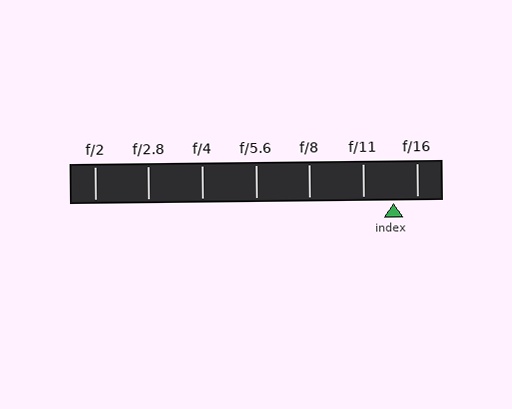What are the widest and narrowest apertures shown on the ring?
The widest aperture shown is f/2 and the narrowest is f/16.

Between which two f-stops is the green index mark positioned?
The index mark is between f/11 and f/16.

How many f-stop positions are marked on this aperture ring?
There are 7 f-stop positions marked.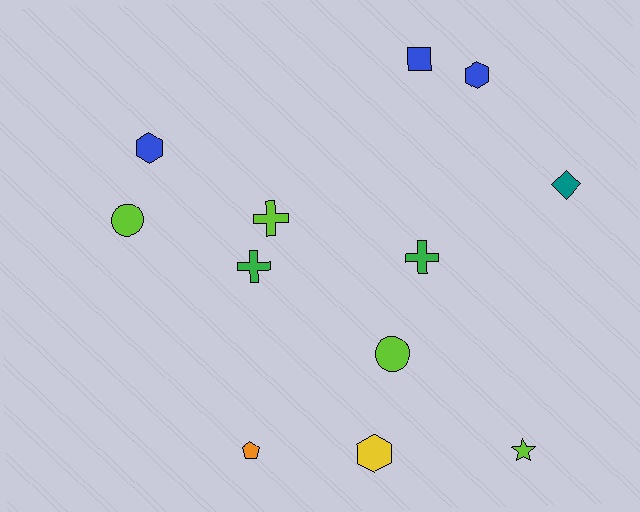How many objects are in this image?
There are 12 objects.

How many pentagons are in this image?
There is 1 pentagon.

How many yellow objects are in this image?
There is 1 yellow object.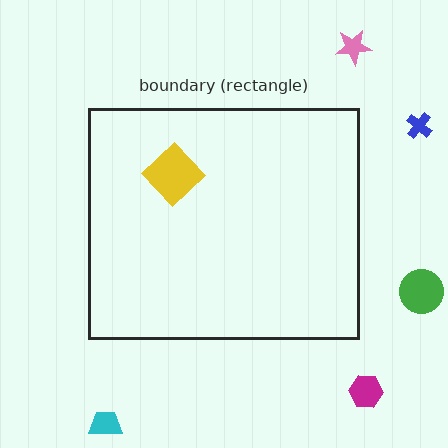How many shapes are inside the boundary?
1 inside, 5 outside.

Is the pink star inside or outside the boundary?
Outside.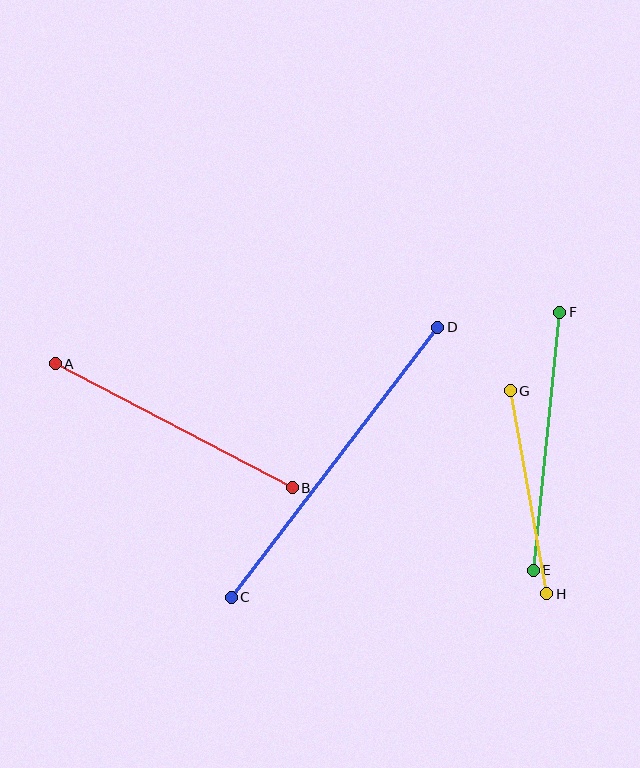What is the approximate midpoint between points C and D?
The midpoint is at approximately (335, 462) pixels.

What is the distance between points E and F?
The distance is approximately 259 pixels.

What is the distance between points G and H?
The distance is approximately 206 pixels.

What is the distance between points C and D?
The distance is approximately 340 pixels.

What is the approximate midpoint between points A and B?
The midpoint is at approximately (174, 426) pixels.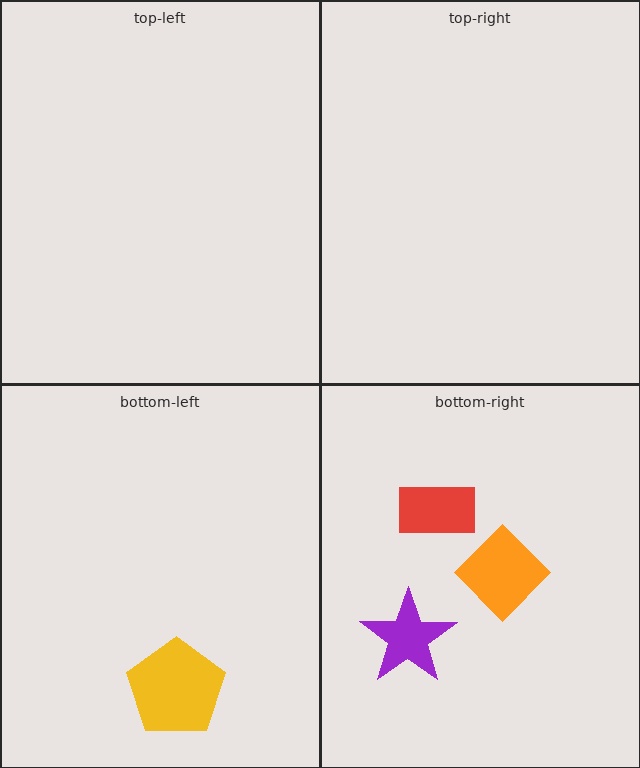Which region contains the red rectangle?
The bottom-right region.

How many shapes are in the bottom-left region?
1.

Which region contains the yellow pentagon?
The bottom-left region.